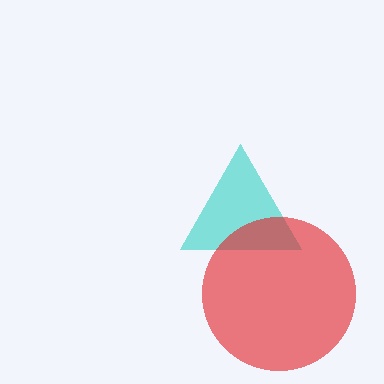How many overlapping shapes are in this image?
There are 2 overlapping shapes in the image.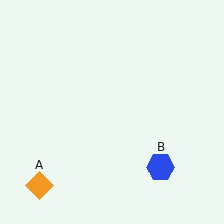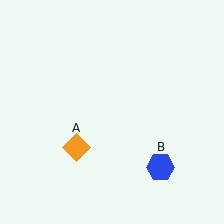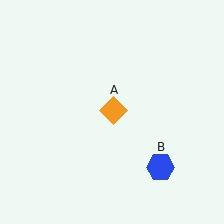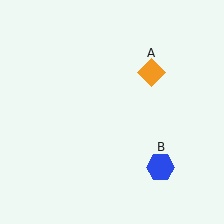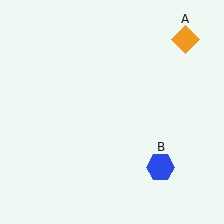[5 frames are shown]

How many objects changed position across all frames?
1 object changed position: orange diamond (object A).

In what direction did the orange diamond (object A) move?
The orange diamond (object A) moved up and to the right.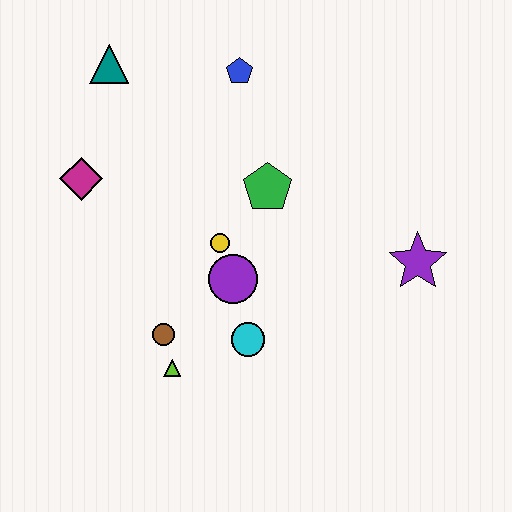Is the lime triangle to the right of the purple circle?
No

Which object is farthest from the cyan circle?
The teal triangle is farthest from the cyan circle.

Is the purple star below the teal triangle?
Yes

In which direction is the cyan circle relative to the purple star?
The cyan circle is to the left of the purple star.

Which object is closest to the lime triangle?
The brown circle is closest to the lime triangle.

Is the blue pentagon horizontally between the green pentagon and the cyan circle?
No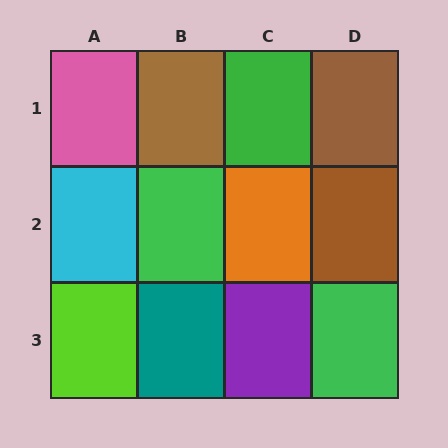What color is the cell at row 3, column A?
Lime.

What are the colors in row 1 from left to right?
Pink, brown, green, brown.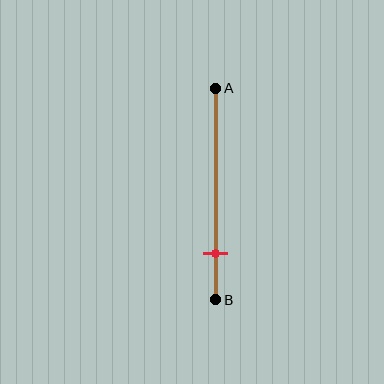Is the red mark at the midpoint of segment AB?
No, the mark is at about 80% from A, not at the 50% midpoint.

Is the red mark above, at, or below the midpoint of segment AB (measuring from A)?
The red mark is below the midpoint of segment AB.